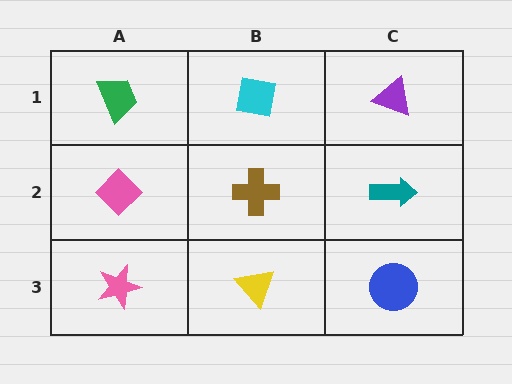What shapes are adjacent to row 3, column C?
A teal arrow (row 2, column C), a yellow triangle (row 3, column B).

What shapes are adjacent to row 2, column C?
A purple triangle (row 1, column C), a blue circle (row 3, column C), a brown cross (row 2, column B).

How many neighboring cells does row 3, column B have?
3.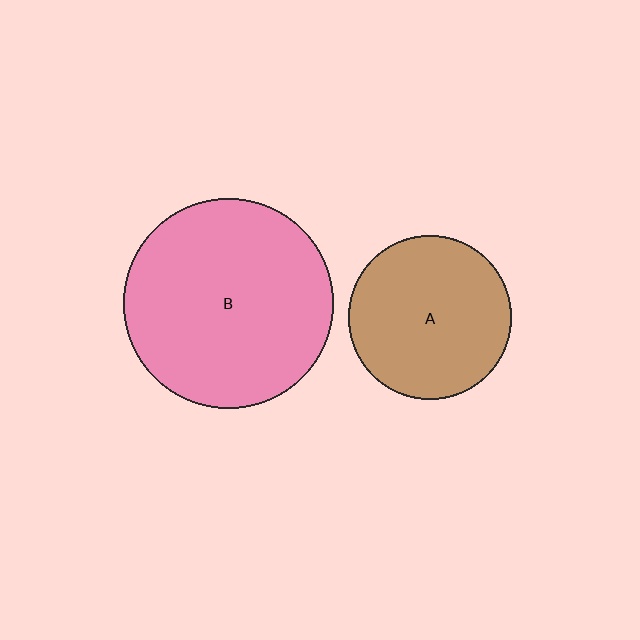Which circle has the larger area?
Circle B (pink).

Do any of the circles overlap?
No, none of the circles overlap.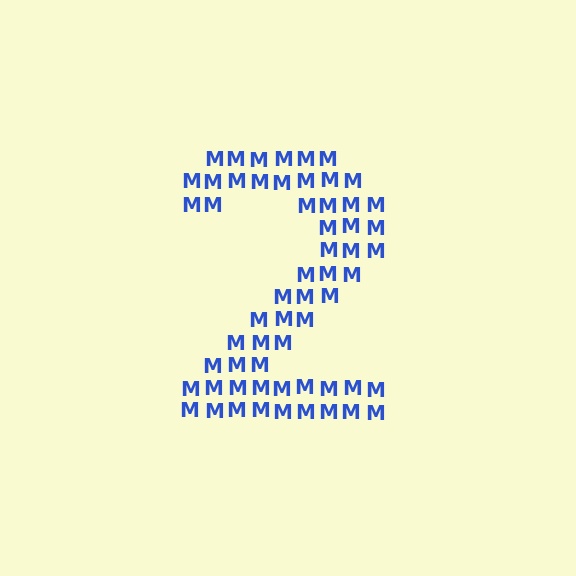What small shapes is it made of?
It is made of small letter M's.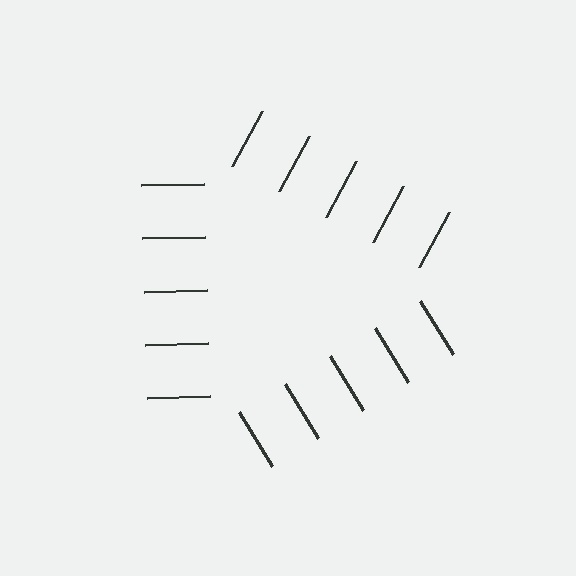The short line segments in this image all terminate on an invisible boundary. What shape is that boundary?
An illusory triangle — the line segments terminate on its edges but no continuous stroke is drawn.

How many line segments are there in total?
15 — 5 along each of the 3 edges.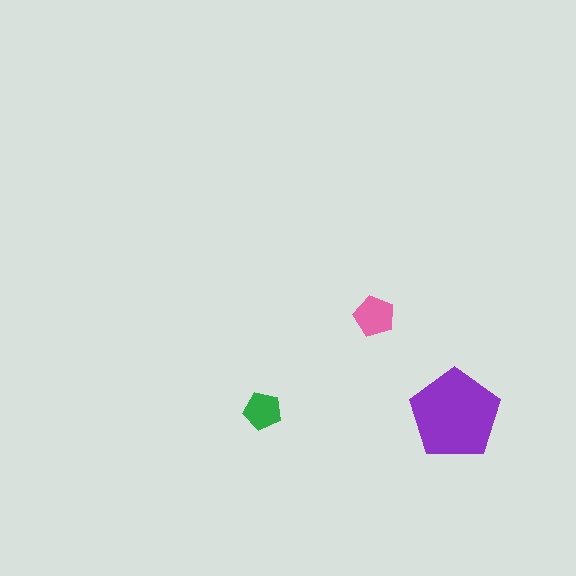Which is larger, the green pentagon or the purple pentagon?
The purple one.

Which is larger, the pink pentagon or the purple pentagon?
The purple one.